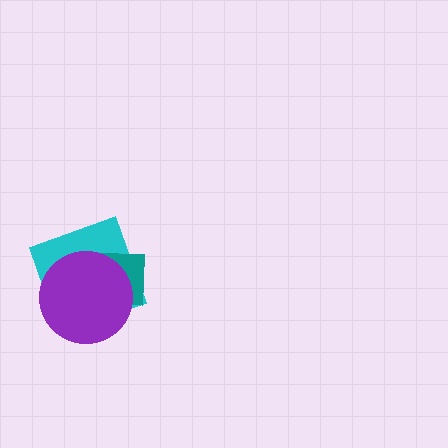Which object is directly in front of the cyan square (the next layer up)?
The teal square is directly in front of the cyan square.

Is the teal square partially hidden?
Yes, it is partially covered by another shape.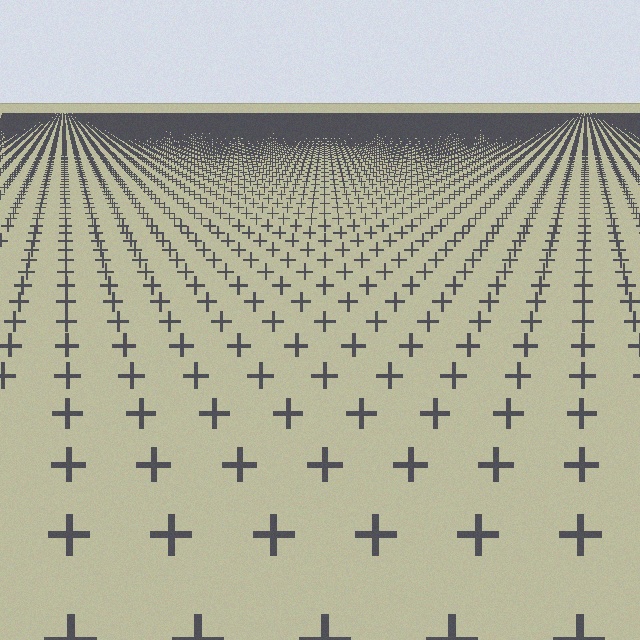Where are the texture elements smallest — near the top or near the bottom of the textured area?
Near the top.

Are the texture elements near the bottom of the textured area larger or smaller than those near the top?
Larger. Near the bottom, elements are closer to the viewer and appear at a bigger on-screen size.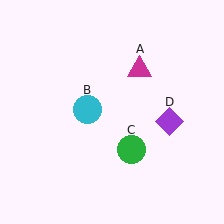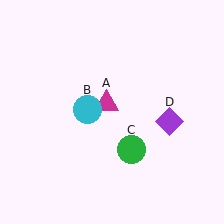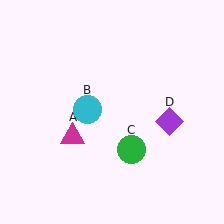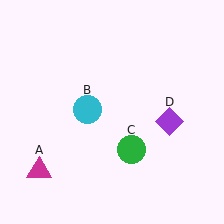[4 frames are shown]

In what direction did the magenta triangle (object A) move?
The magenta triangle (object A) moved down and to the left.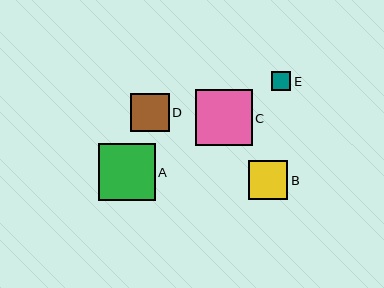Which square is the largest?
Square A is the largest with a size of approximately 57 pixels.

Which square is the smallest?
Square E is the smallest with a size of approximately 19 pixels.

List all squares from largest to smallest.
From largest to smallest: A, C, B, D, E.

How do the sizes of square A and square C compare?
Square A and square C are approximately the same size.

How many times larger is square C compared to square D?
Square C is approximately 1.5 times the size of square D.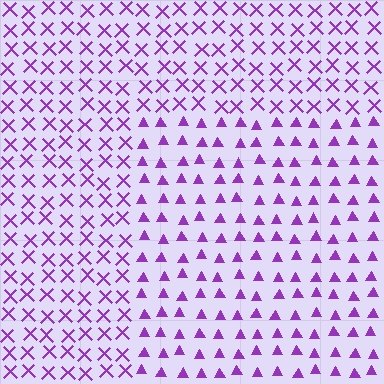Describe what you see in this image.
The image is filled with small purple elements arranged in a uniform grid. A rectangle-shaped region contains triangles, while the surrounding area contains X marks. The boundary is defined purely by the change in element shape.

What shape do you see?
I see a rectangle.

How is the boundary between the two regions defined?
The boundary is defined by a change in element shape: triangles inside vs. X marks outside. All elements share the same color and spacing.